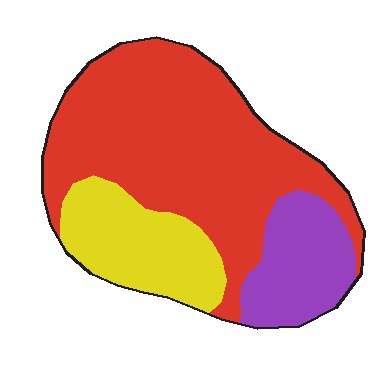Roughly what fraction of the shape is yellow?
Yellow takes up about one fifth (1/5) of the shape.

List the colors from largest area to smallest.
From largest to smallest: red, yellow, purple.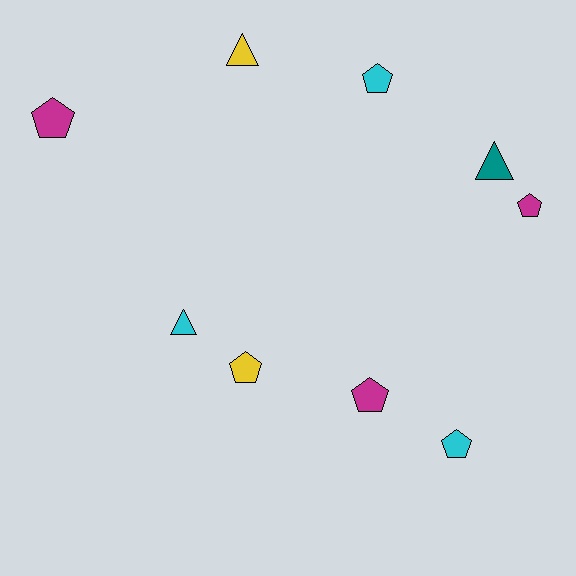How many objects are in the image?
There are 9 objects.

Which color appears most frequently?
Cyan, with 3 objects.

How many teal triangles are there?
There is 1 teal triangle.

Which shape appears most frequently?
Pentagon, with 6 objects.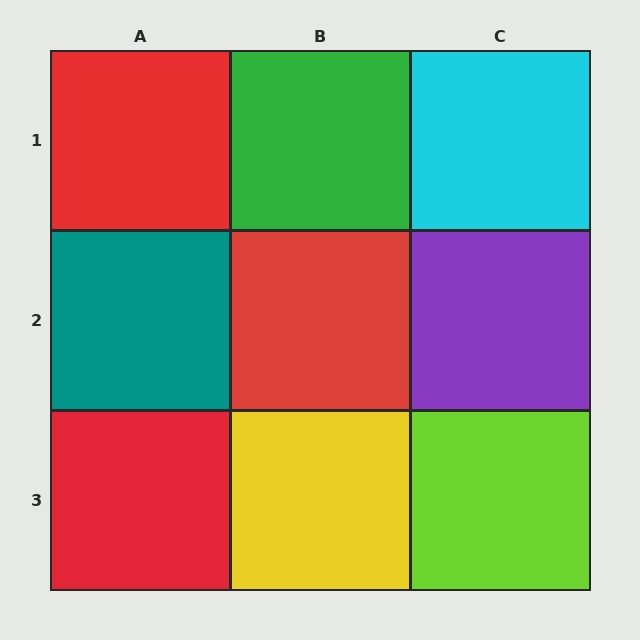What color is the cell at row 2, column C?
Purple.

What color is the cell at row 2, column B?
Red.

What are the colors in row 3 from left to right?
Red, yellow, lime.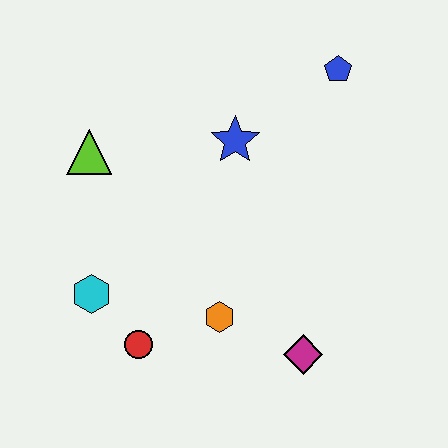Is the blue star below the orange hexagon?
No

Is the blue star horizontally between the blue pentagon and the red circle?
Yes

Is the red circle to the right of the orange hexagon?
No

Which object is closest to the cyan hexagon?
The red circle is closest to the cyan hexagon.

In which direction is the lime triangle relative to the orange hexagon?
The lime triangle is above the orange hexagon.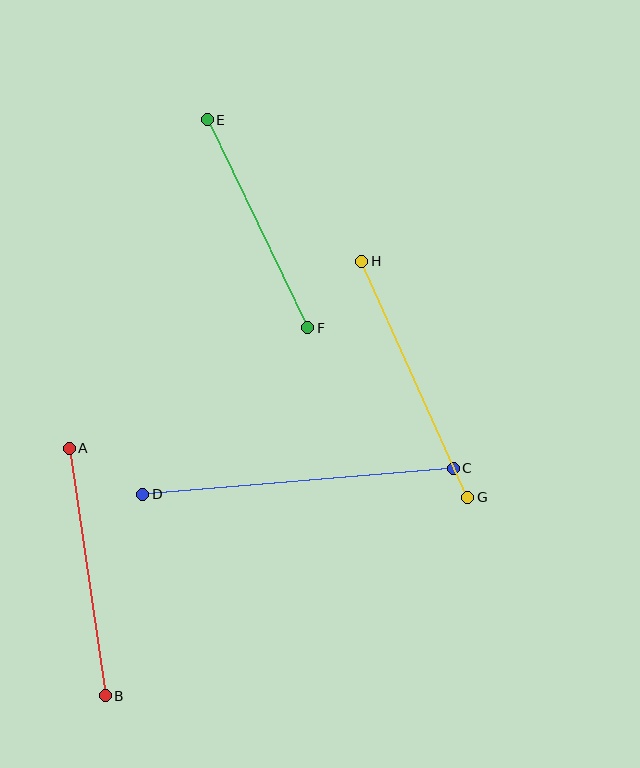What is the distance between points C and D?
The distance is approximately 311 pixels.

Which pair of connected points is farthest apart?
Points C and D are farthest apart.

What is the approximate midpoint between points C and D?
The midpoint is at approximately (298, 481) pixels.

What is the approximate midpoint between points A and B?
The midpoint is at approximately (87, 572) pixels.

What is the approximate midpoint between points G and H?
The midpoint is at approximately (415, 379) pixels.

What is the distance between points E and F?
The distance is approximately 231 pixels.